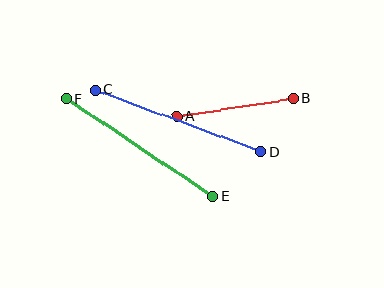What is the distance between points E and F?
The distance is approximately 176 pixels.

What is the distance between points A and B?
The distance is approximately 118 pixels.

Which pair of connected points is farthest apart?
Points C and D are farthest apart.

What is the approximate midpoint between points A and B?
The midpoint is at approximately (235, 108) pixels.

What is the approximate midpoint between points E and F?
The midpoint is at approximately (140, 148) pixels.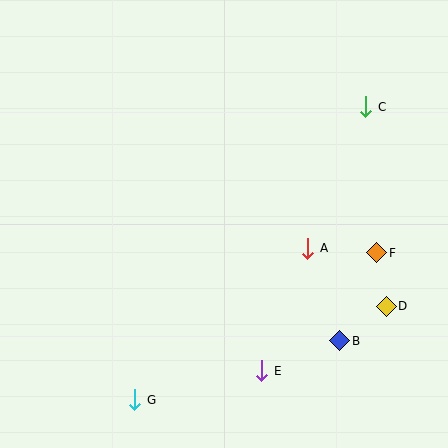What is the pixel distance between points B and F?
The distance between B and F is 95 pixels.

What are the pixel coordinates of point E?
Point E is at (262, 371).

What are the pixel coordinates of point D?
Point D is at (386, 306).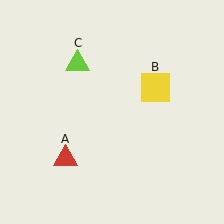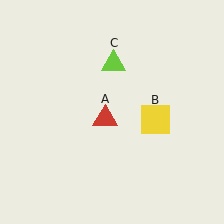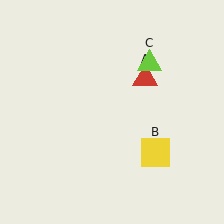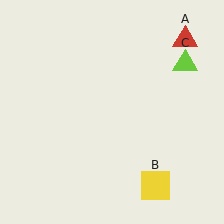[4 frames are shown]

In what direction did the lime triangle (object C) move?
The lime triangle (object C) moved right.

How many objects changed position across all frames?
3 objects changed position: red triangle (object A), yellow square (object B), lime triangle (object C).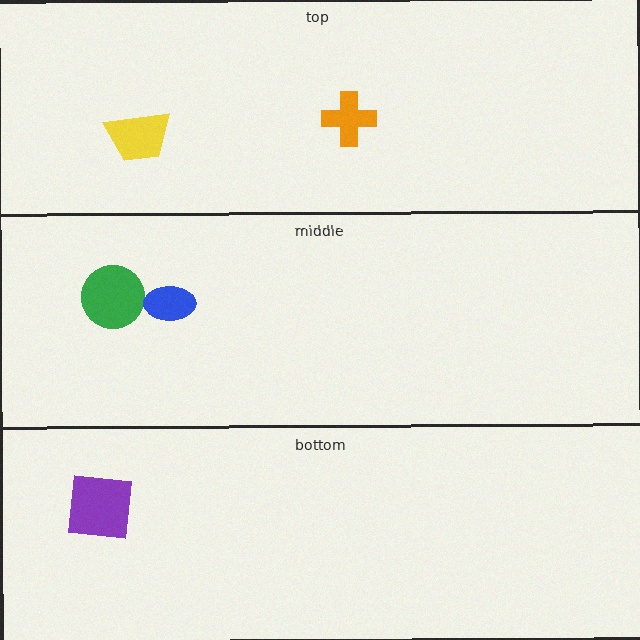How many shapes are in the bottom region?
1.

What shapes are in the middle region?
The green circle, the blue ellipse.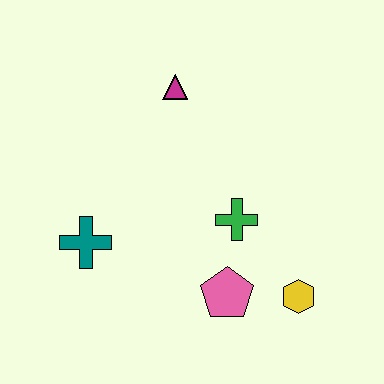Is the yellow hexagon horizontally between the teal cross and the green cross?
No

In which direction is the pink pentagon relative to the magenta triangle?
The pink pentagon is below the magenta triangle.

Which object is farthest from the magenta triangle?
The yellow hexagon is farthest from the magenta triangle.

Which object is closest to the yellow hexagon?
The pink pentagon is closest to the yellow hexagon.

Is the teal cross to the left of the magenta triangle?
Yes